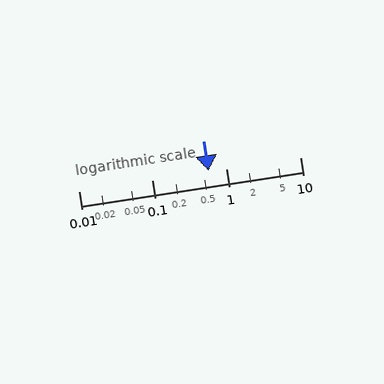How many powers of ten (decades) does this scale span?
The scale spans 3 decades, from 0.01 to 10.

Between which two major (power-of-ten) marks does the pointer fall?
The pointer is between 0.1 and 1.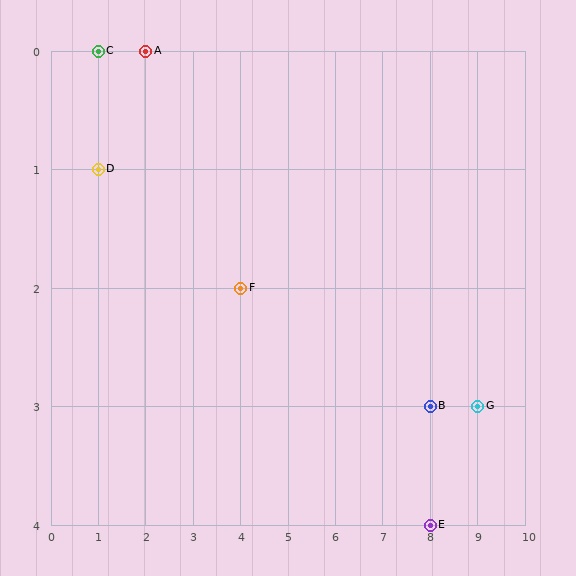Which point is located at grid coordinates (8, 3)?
Point B is at (8, 3).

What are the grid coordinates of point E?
Point E is at grid coordinates (8, 4).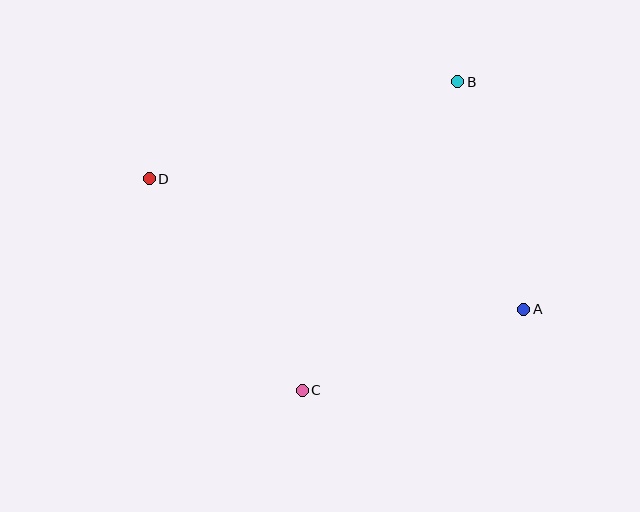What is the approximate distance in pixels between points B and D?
The distance between B and D is approximately 324 pixels.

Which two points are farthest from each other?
Points A and D are farthest from each other.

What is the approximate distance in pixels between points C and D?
The distance between C and D is approximately 261 pixels.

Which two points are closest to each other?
Points A and C are closest to each other.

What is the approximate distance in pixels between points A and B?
The distance between A and B is approximately 237 pixels.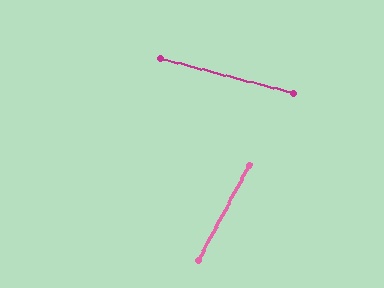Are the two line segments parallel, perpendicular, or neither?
Neither parallel nor perpendicular — they differ by about 76°.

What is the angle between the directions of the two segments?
Approximately 76 degrees.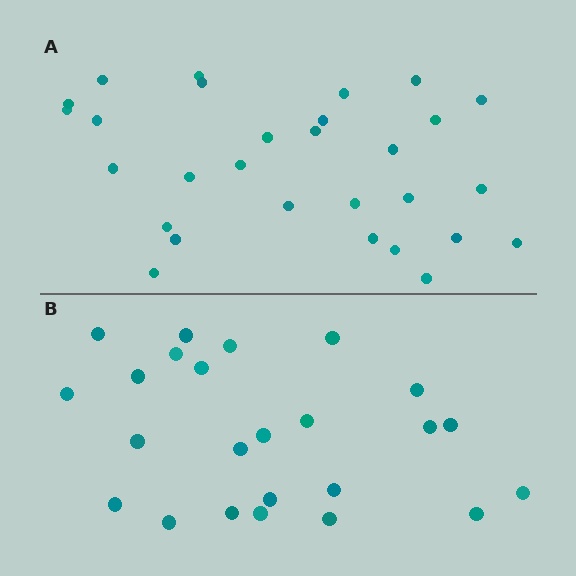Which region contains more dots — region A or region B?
Region A (the top region) has more dots.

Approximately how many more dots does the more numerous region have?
Region A has about 5 more dots than region B.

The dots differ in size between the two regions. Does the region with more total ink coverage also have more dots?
No. Region B has more total ink coverage because its dots are larger, but region A actually contains more individual dots. Total area can be misleading — the number of items is what matters here.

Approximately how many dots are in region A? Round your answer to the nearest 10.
About 30 dots. (The exact count is 29, which rounds to 30.)